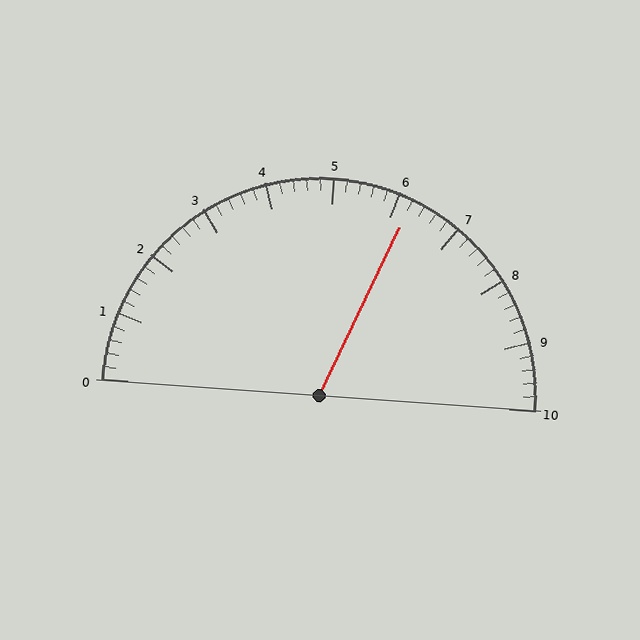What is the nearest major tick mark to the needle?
The nearest major tick mark is 6.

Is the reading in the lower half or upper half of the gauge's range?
The reading is in the upper half of the range (0 to 10).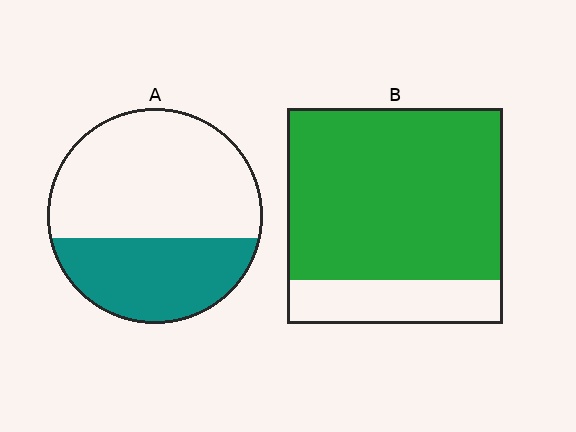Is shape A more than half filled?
No.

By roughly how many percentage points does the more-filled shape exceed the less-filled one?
By roughly 45 percentage points (B over A).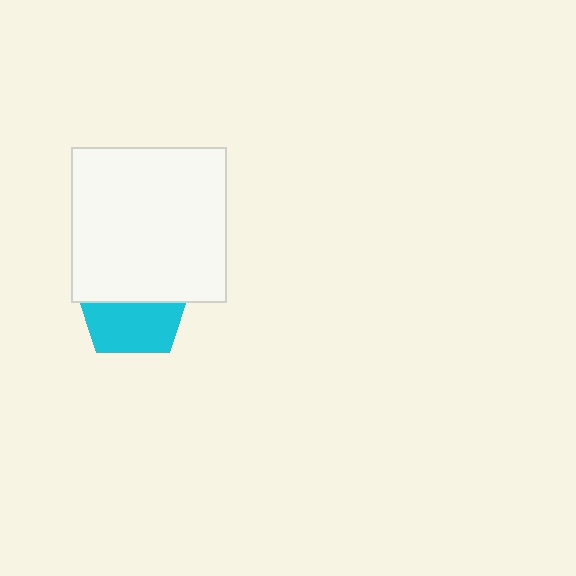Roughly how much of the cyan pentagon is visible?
About half of it is visible (roughly 47%).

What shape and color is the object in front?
The object in front is a white rectangle.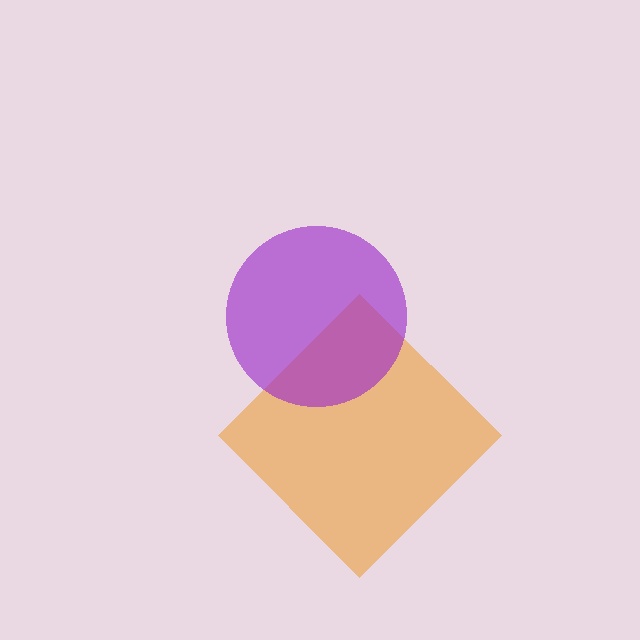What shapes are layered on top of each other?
The layered shapes are: an orange diamond, a purple circle.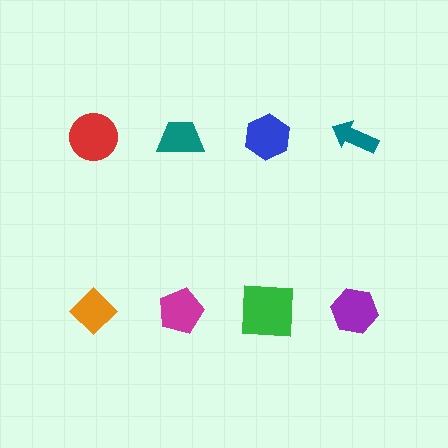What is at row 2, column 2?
A magenta pentagon.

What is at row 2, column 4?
A purple hexagon.